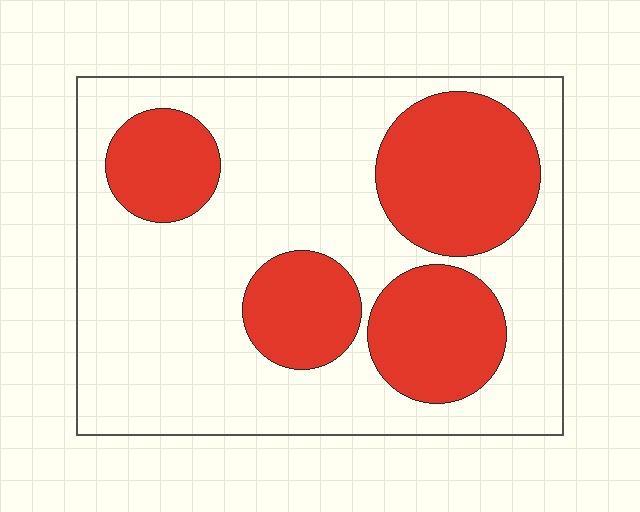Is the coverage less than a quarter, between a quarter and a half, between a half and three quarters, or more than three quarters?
Between a quarter and a half.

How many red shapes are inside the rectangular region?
4.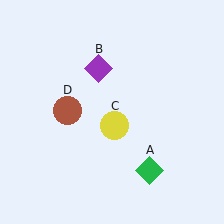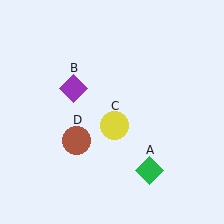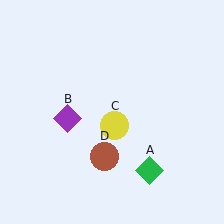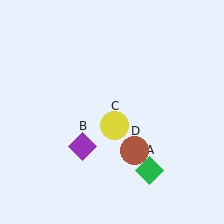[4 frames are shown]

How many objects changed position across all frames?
2 objects changed position: purple diamond (object B), brown circle (object D).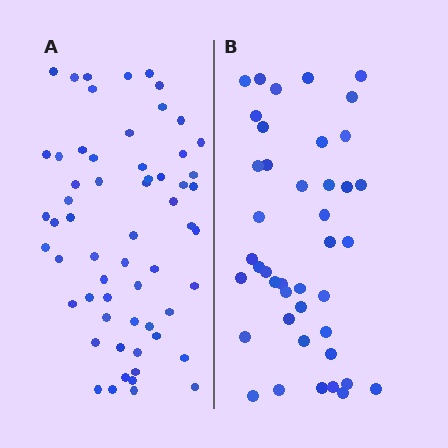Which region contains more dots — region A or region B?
Region A (the left region) has more dots.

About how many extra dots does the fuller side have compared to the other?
Region A has approximately 20 more dots than region B.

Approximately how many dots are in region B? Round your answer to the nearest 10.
About 40 dots. (The exact count is 42, which rounds to 40.)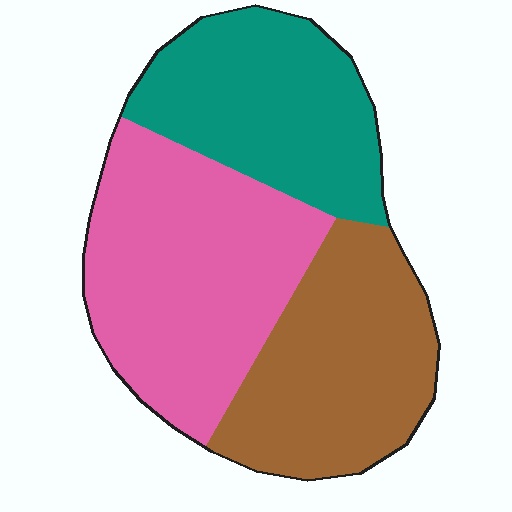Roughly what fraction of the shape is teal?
Teal covers roughly 30% of the shape.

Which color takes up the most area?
Pink, at roughly 40%.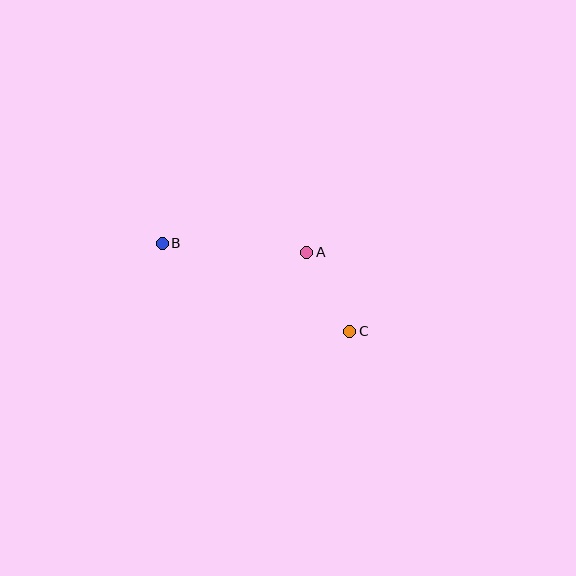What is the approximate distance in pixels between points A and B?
The distance between A and B is approximately 145 pixels.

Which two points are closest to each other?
Points A and C are closest to each other.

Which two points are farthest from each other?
Points B and C are farthest from each other.